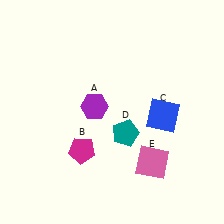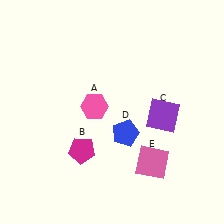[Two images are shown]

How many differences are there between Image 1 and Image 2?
There are 3 differences between the two images.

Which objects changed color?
A changed from purple to pink. C changed from blue to purple. D changed from teal to blue.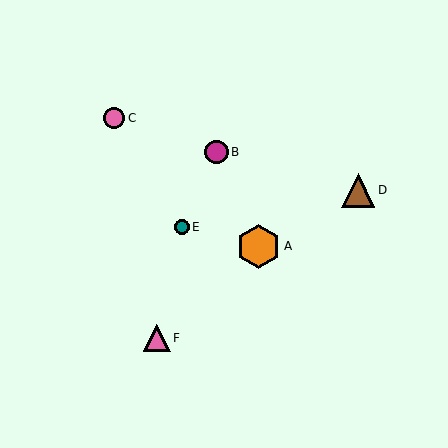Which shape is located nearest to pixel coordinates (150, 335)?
The pink triangle (labeled F) at (157, 338) is nearest to that location.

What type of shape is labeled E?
Shape E is a teal circle.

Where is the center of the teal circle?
The center of the teal circle is at (182, 227).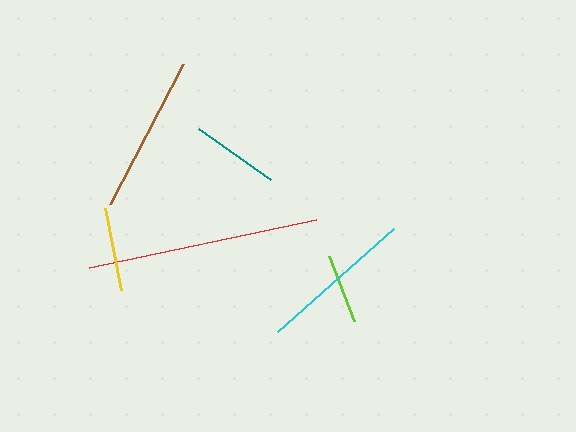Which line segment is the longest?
The red line is the longest at approximately 231 pixels.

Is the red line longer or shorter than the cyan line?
The red line is longer than the cyan line.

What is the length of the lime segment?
The lime segment is approximately 69 pixels long.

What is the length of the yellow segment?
The yellow segment is approximately 83 pixels long.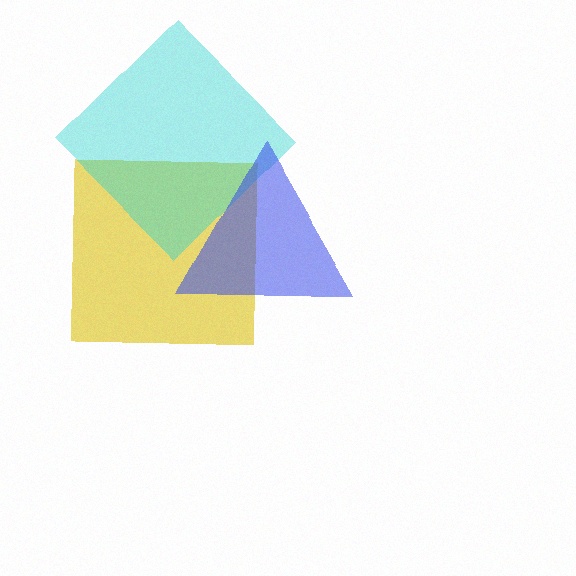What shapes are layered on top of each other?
The layered shapes are: a yellow square, a cyan diamond, a blue triangle.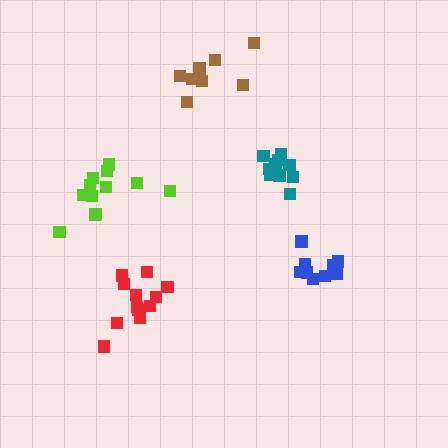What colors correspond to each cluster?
The clusters are colored: blue, teal, brown, red, lime.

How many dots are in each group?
Group 1: 9 dots, Group 2: 12 dots, Group 3: 8 dots, Group 4: 12 dots, Group 5: 12 dots (53 total).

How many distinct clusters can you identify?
There are 5 distinct clusters.